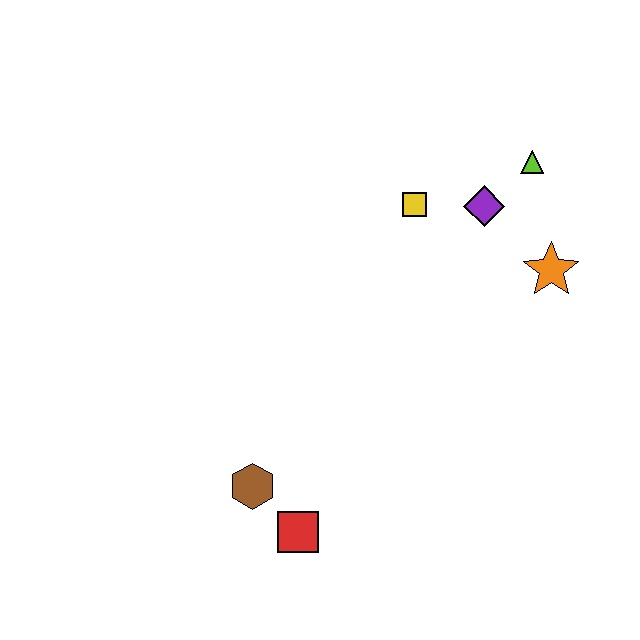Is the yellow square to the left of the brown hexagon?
No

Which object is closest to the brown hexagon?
The red square is closest to the brown hexagon.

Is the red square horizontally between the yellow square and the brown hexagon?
Yes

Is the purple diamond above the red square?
Yes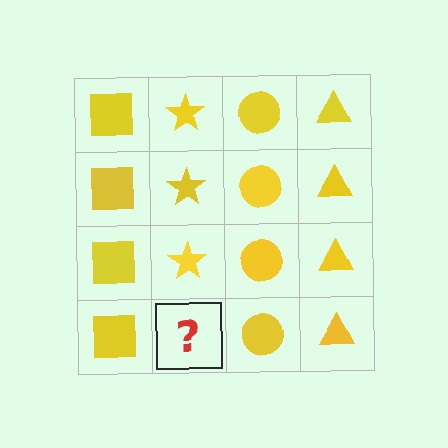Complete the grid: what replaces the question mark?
The question mark should be replaced with a yellow star.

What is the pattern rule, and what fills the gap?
The rule is that each column has a consistent shape. The gap should be filled with a yellow star.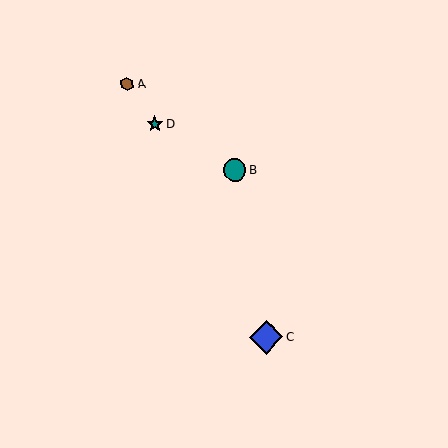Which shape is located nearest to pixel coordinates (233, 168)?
The teal circle (labeled B) at (235, 170) is nearest to that location.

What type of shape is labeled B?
Shape B is a teal circle.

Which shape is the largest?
The blue diamond (labeled C) is the largest.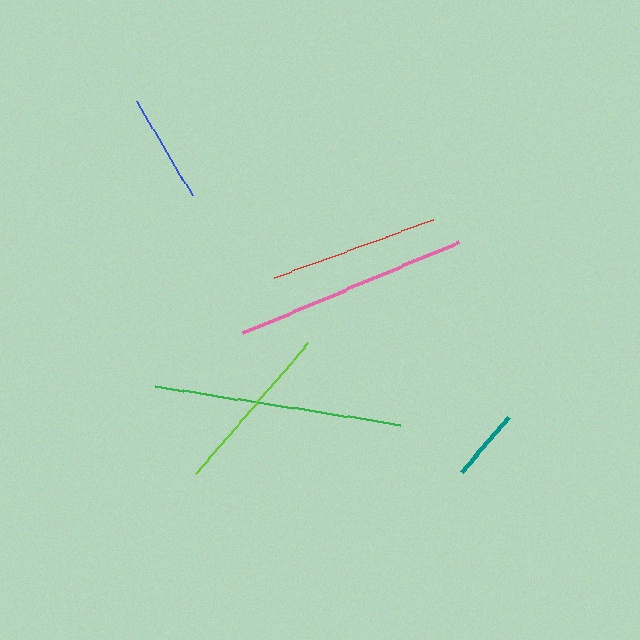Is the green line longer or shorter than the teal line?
The green line is longer than the teal line.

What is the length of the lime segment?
The lime segment is approximately 173 pixels long.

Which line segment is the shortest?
The teal line is the shortest at approximately 72 pixels.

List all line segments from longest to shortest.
From longest to shortest: green, pink, lime, red, blue, teal.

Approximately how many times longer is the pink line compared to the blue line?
The pink line is approximately 2.1 times the length of the blue line.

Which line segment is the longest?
The green line is the longest at approximately 248 pixels.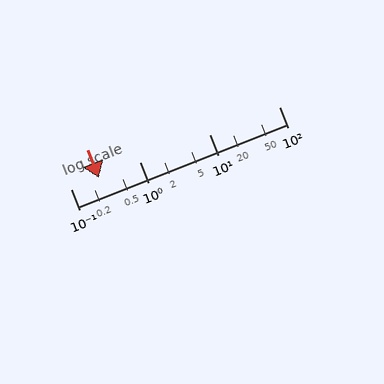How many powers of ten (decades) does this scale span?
The scale spans 3 decades, from 0.1 to 100.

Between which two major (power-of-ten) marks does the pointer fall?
The pointer is between 0.1 and 1.